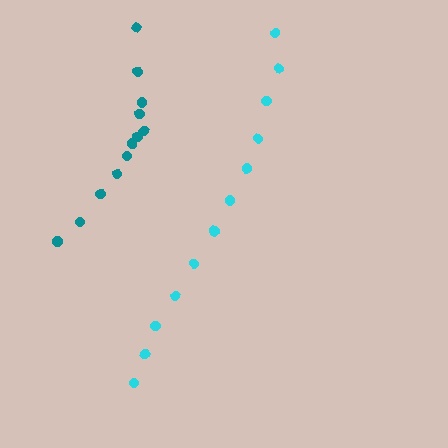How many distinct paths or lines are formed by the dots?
There are 2 distinct paths.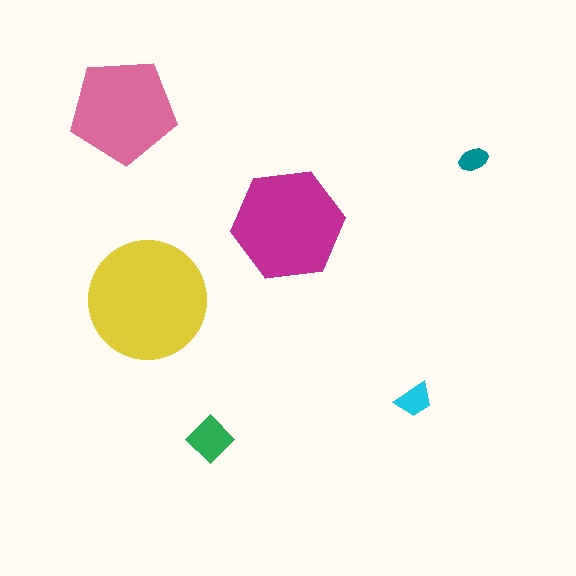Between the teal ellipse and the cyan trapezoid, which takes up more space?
The cyan trapezoid.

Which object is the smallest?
The teal ellipse.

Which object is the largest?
The yellow circle.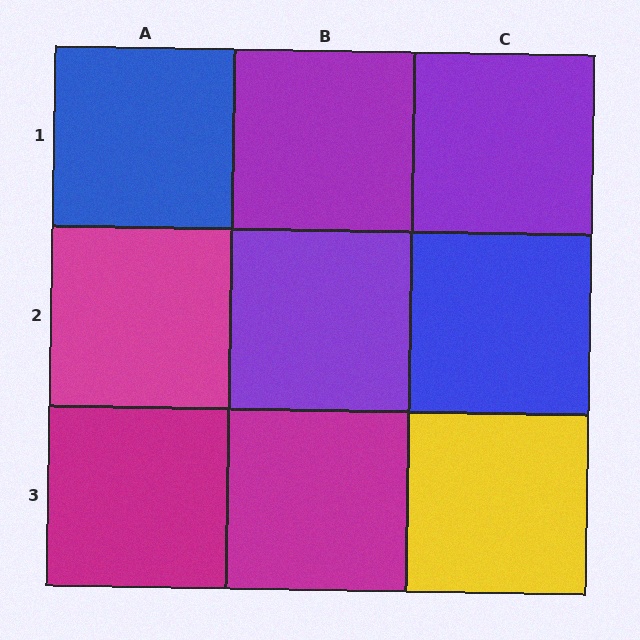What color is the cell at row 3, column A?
Magenta.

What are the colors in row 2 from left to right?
Magenta, purple, blue.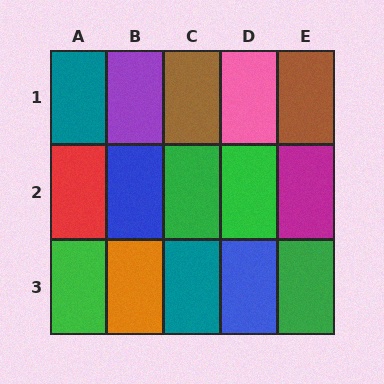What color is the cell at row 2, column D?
Green.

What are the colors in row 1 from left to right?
Teal, purple, brown, pink, brown.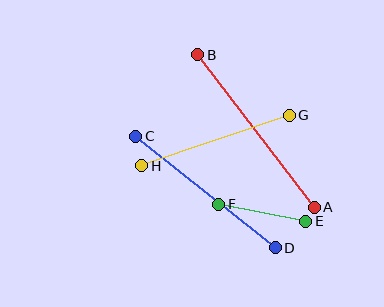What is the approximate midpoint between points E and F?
The midpoint is at approximately (262, 213) pixels.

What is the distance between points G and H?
The distance is approximately 156 pixels.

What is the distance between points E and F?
The distance is approximately 89 pixels.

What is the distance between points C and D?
The distance is approximately 178 pixels.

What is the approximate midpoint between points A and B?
The midpoint is at approximately (256, 131) pixels.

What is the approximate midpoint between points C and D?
The midpoint is at approximately (205, 192) pixels.